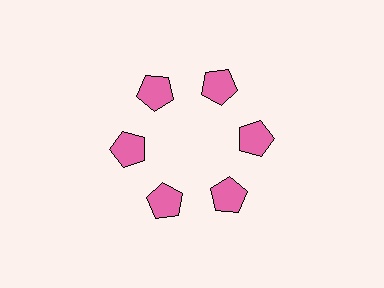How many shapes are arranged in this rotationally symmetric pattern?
There are 6 shapes, arranged in 6 groups of 1.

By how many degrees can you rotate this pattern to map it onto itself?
The pattern maps onto itself every 60 degrees of rotation.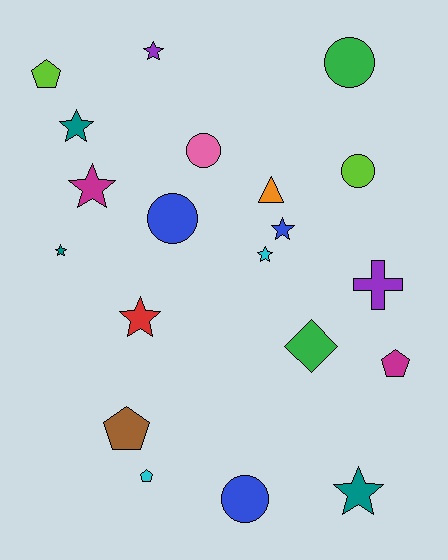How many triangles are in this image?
There is 1 triangle.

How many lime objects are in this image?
There are 2 lime objects.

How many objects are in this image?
There are 20 objects.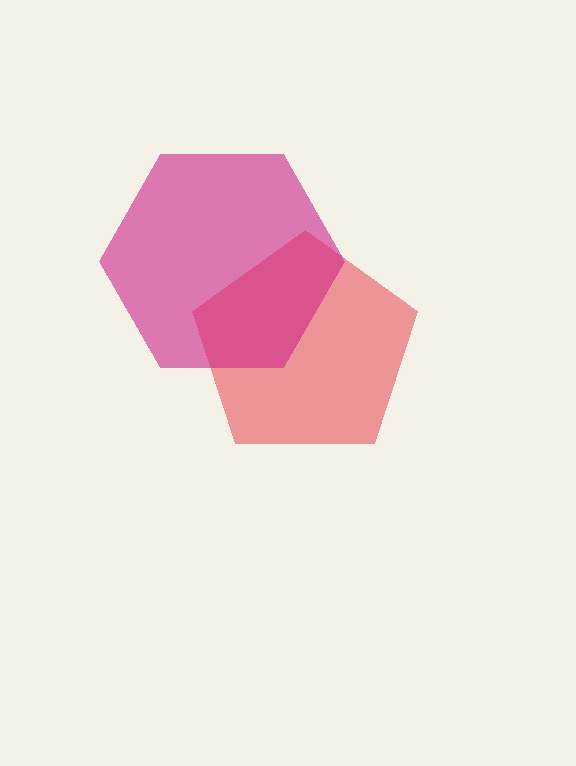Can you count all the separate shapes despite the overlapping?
Yes, there are 2 separate shapes.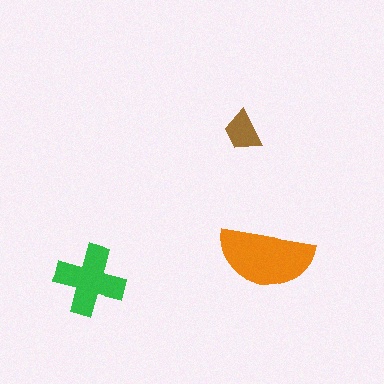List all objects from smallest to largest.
The brown trapezoid, the green cross, the orange semicircle.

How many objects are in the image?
There are 3 objects in the image.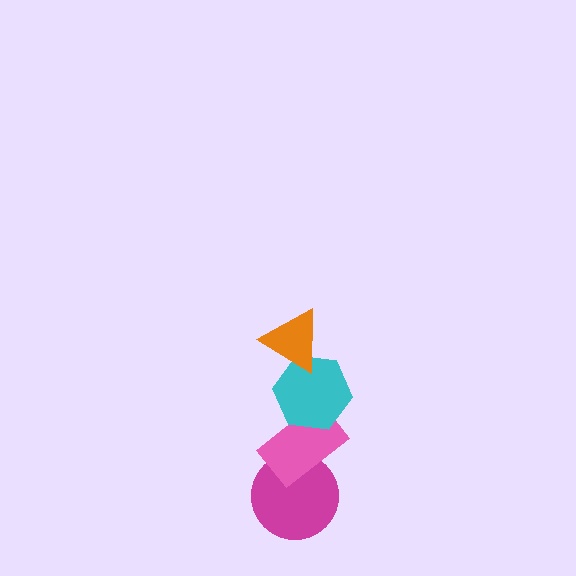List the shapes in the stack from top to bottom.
From top to bottom: the orange triangle, the cyan hexagon, the pink rectangle, the magenta circle.